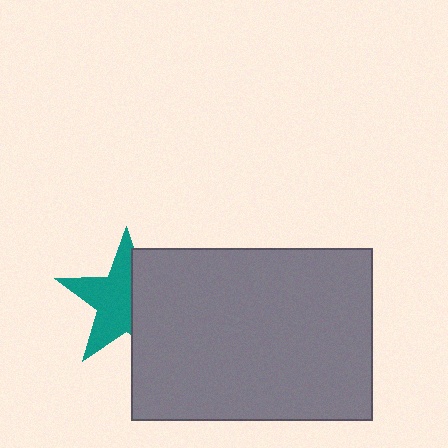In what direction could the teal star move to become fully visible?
The teal star could move left. That would shift it out from behind the gray rectangle entirely.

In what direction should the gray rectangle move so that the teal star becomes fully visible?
The gray rectangle should move right. That is the shortest direction to clear the overlap and leave the teal star fully visible.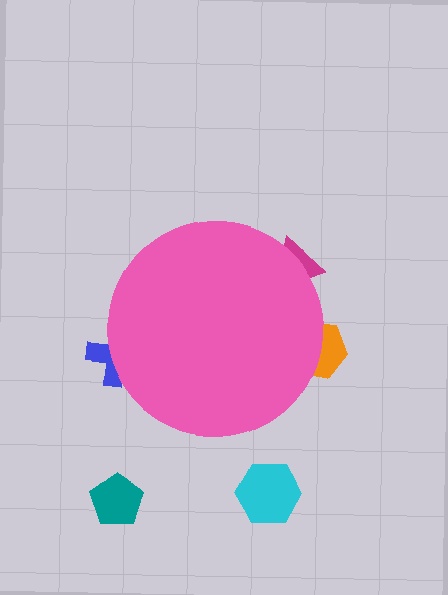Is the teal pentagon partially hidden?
No, the teal pentagon is fully visible.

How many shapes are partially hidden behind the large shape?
3 shapes are partially hidden.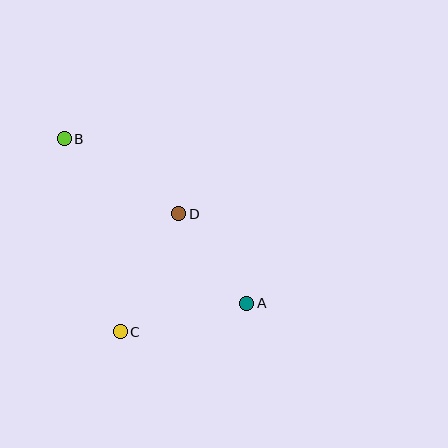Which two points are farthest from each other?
Points A and B are farthest from each other.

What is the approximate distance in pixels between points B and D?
The distance between B and D is approximately 137 pixels.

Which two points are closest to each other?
Points A and D are closest to each other.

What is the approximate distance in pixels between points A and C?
The distance between A and C is approximately 130 pixels.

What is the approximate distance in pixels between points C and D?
The distance between C and D is approximately 132 pixels.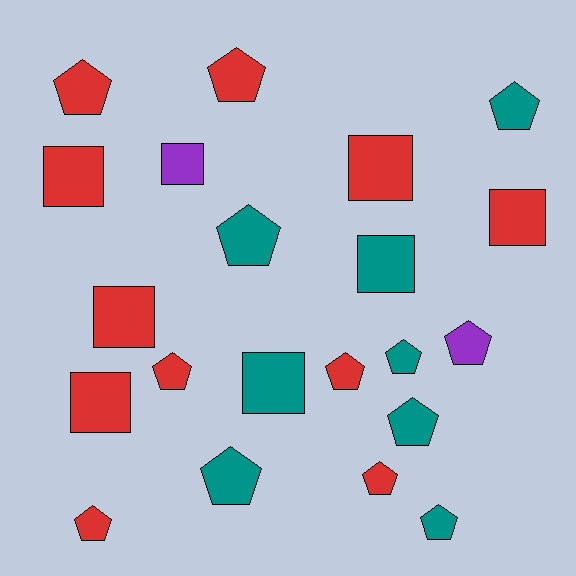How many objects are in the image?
There are 21 objects.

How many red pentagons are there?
There are 6 red pentagons.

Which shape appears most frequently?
Pentagon, with 13 objects.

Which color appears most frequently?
Red, with 11 objects.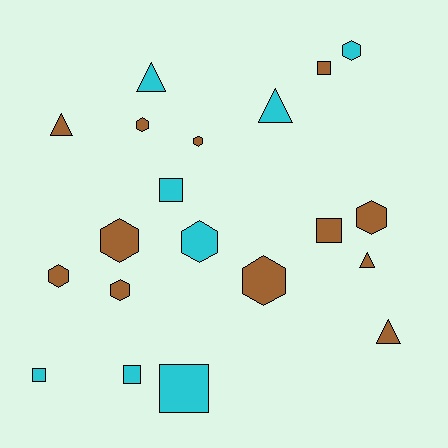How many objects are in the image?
There are 20 objects.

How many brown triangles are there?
There are 3 brown triangles.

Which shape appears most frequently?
Hexagon, with 9 objects.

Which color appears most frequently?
Brown, with 12 objects.